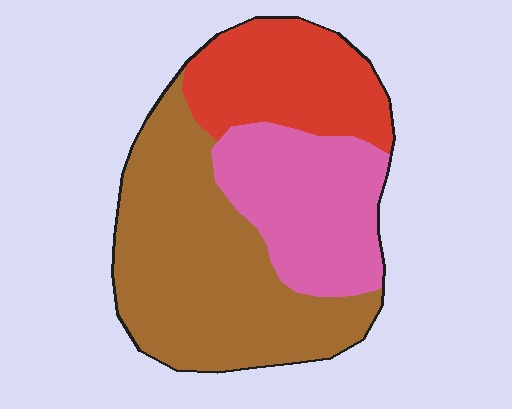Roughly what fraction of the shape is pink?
Pink takes up about one quarter (1/4) of the shape.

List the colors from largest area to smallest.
From largest to smallest: brown, pink, red.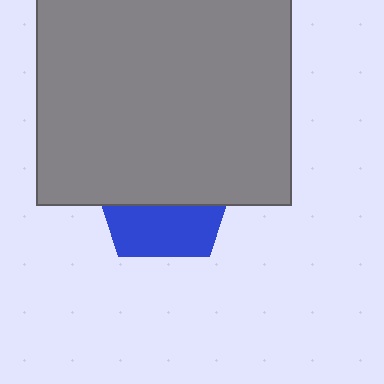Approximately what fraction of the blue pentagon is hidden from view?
Roughly 61% of the blue pentagon is hidden behind the gray square.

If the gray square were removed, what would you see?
You would see the complete blue pentagon.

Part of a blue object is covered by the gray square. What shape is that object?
It is a pentagon.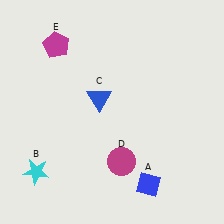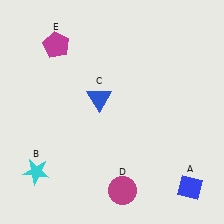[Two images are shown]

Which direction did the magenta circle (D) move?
The magenta circle (D) moved down.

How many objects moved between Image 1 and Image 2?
2 objects moved between the two images.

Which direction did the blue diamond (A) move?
The blue diamond (A) moved right.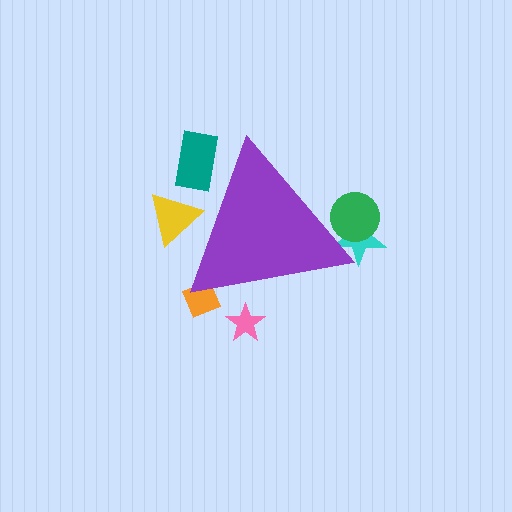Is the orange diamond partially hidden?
Yes, the orange diamond is partially hidden behind the purple triangle.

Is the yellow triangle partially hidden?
Yes, the yellow triangle is partially hidden behind the purple triangle.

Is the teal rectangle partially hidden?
Yes, the teal rectangle is partially hidden behind the purple triangle.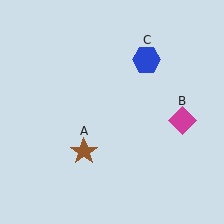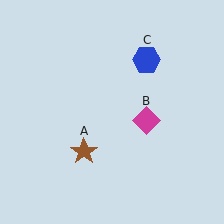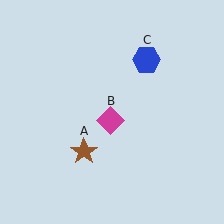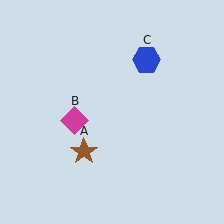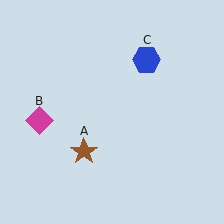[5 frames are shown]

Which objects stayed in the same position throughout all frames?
Brown star (object A) and blue hexagon (object C) remained stationary.